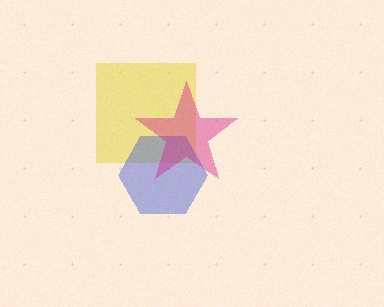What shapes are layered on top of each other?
The layered shapes are: a yellow square, a blue hexagon, a magenta star.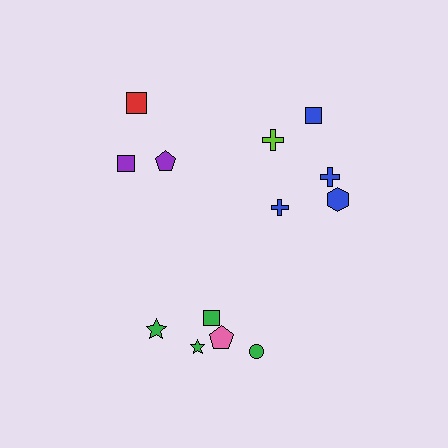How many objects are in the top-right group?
There are 5 objects.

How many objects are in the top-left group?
There are 3 objects.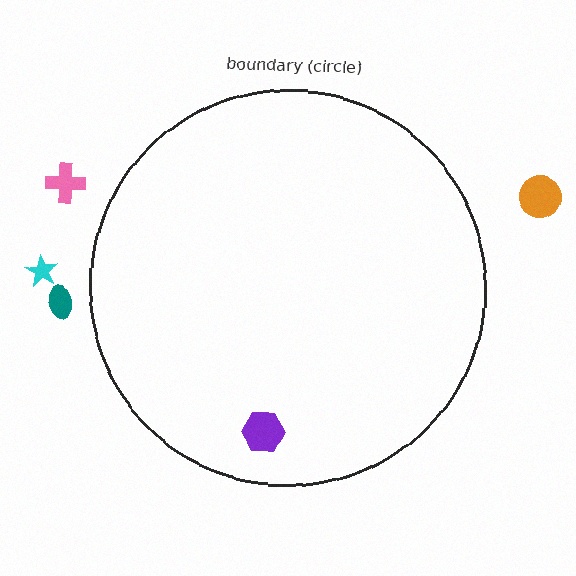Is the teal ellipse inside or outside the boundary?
Outside.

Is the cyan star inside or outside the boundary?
Outside.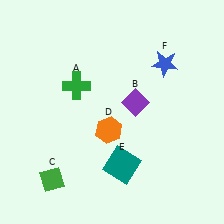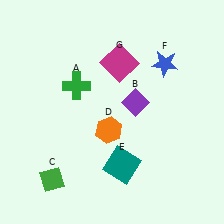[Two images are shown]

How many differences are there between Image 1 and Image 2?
There is 1 difference between the two images.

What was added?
A magenta square (G) was added in Image 2.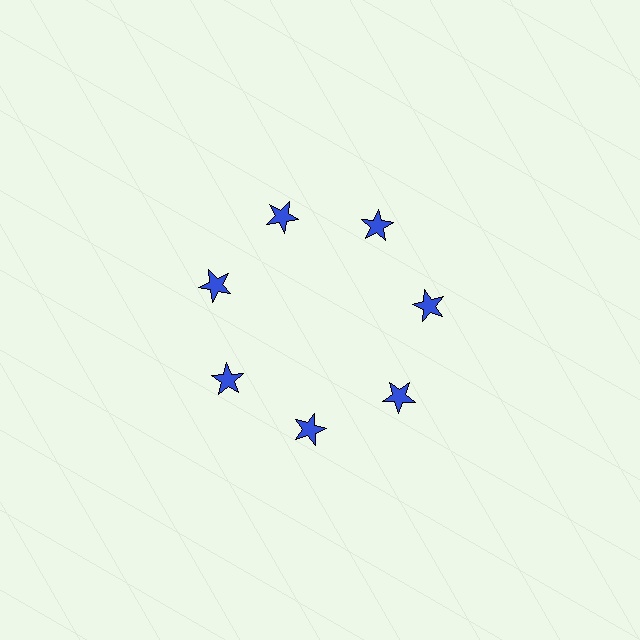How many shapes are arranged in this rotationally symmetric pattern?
There are 7 shapes, arranged in 7 groups of 1.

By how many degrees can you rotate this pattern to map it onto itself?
The pattern maps onto itself every 51 degrees of rotation.